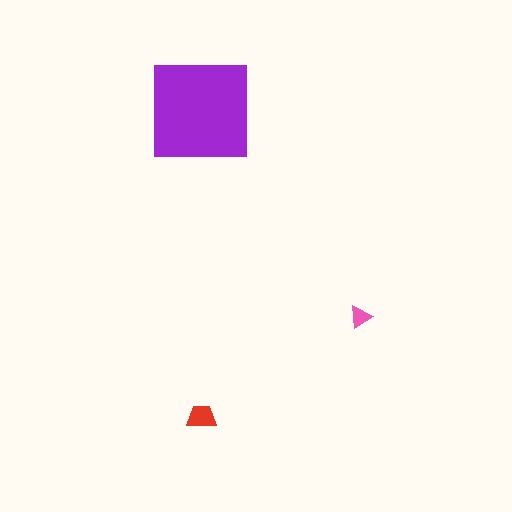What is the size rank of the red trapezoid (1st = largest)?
2nd.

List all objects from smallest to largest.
The pink triangle, the red trapezoid, the purple square.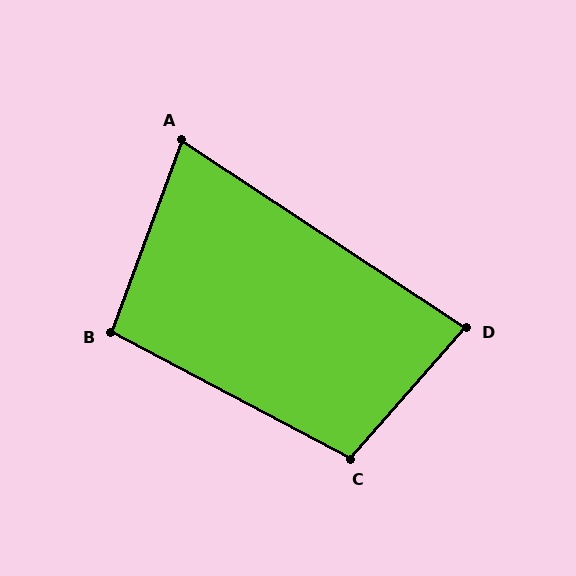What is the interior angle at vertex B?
Approximately 98 degrees (obtuse).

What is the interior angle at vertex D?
Approximately 82 degrees (acute).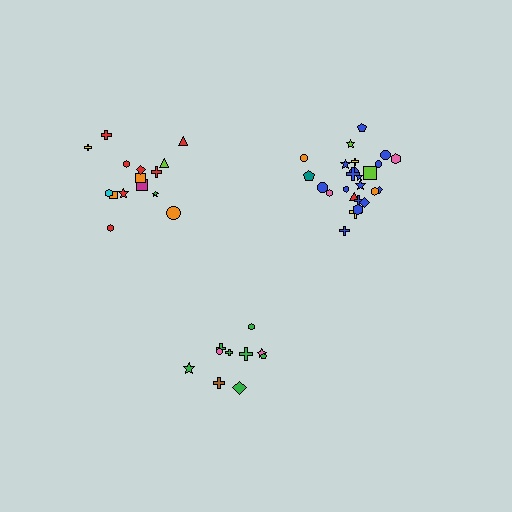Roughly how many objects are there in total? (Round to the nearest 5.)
Roughly 50 objects in total.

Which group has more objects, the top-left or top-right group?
The top-right group.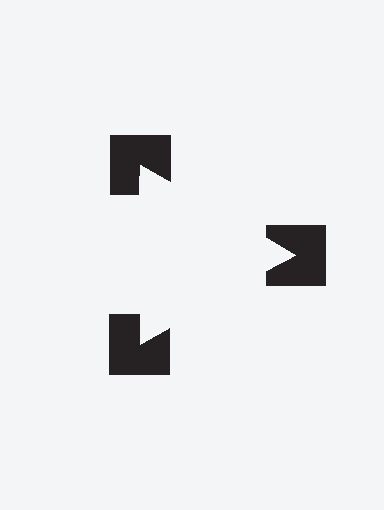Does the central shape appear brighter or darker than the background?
It typically appears slightly brighter than the background, even though no actual brightness change is drawn.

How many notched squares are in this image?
There are 3 — one at each vertex of the illusory triangle.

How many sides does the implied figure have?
3 sides.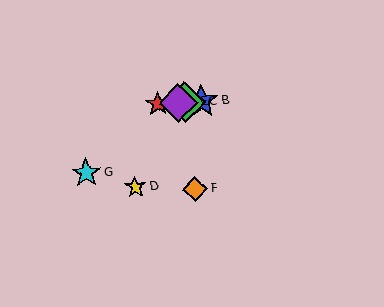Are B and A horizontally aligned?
Yes, both are at y≈102.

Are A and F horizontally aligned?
No, A is at y≈104 and F is at y≈189.